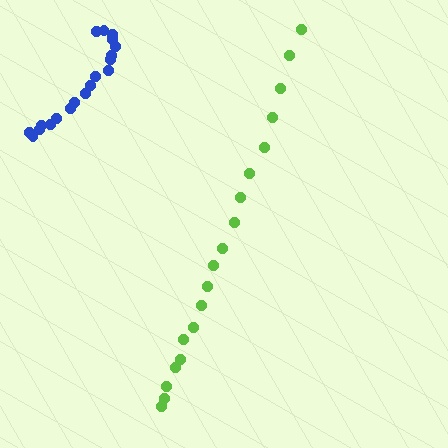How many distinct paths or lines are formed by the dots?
There are 2 distinct paths.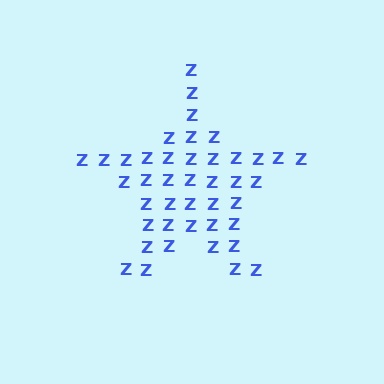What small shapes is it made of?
It is made of small letter Z's.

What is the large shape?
The large shape is a star.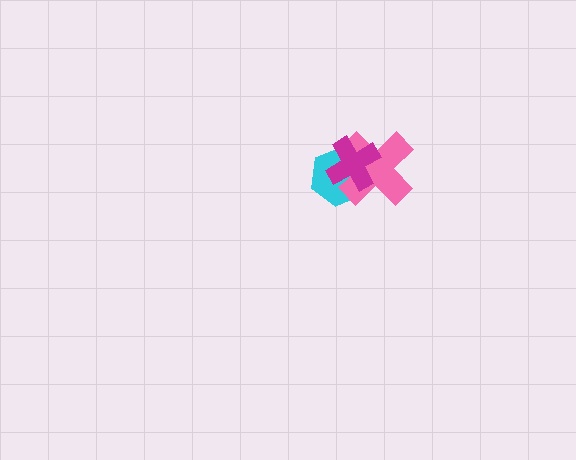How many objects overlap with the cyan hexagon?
2 objects overlap with the cyan hexagon.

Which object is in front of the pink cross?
The magenta cross is in front of the pink cross.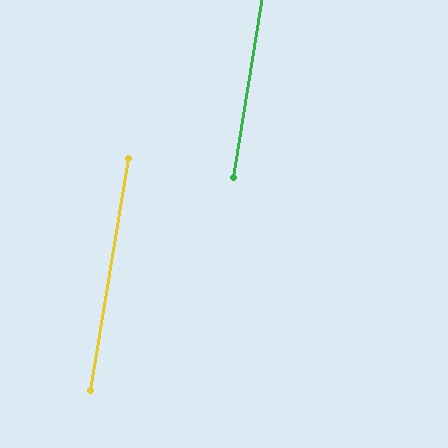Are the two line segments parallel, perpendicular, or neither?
Parallel — their directions differ by only 0.0°.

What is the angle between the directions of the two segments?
Approximately 0 degrees.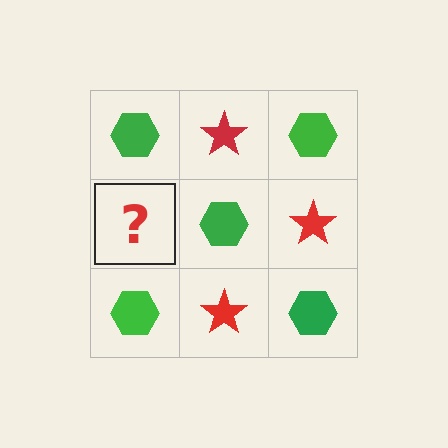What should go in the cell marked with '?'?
The missing cell should contain a red star.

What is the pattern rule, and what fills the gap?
The rule is that it alternates green hexagon and red star in a checkerboard pattern. The gap should be filled with a red star.